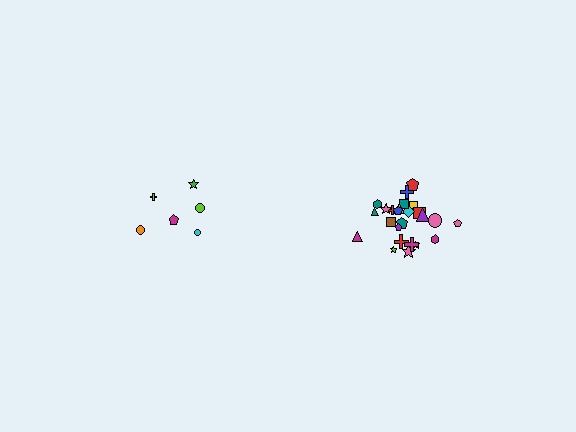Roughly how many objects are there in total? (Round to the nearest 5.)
Roughly 30 objects in total.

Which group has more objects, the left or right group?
The right group.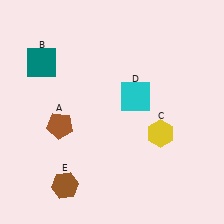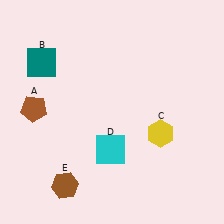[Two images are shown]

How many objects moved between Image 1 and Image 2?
2 objects moved between the two images.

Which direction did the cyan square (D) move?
The cyan square (D) moved down.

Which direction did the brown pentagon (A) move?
The brown pentagon (A) moved left.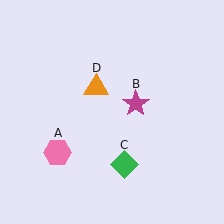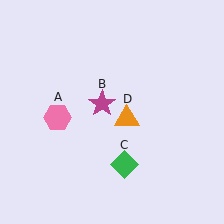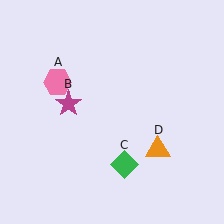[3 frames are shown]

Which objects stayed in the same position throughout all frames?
Green diamond (object C) remained stationary.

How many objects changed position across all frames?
3 objects changed position: pink hexagon (object A), magenta star (object B), orange triangle (object D).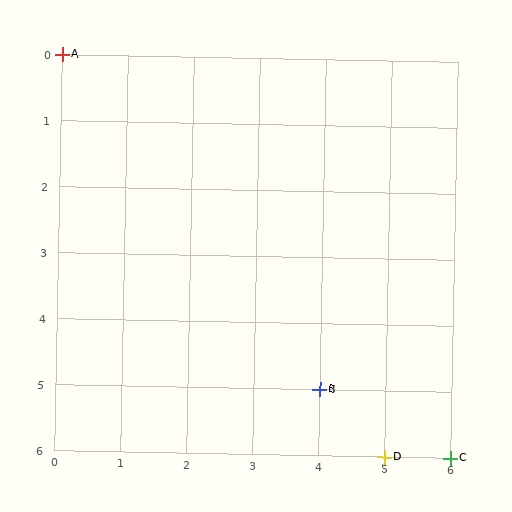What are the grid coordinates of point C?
Point C is at grid coordinates (6, 6).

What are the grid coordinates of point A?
Point A is at grid coordinates (0, 0).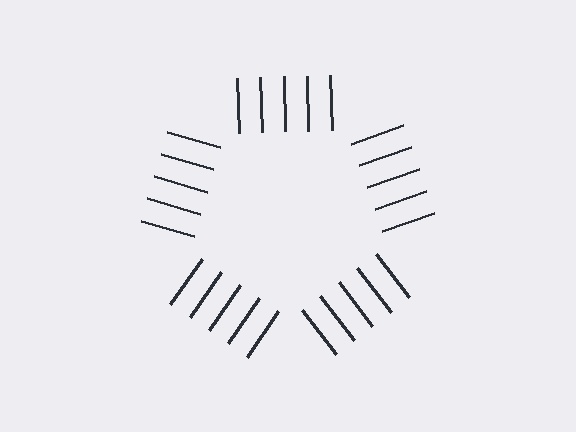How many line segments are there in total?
25 — 5 along each of the 5 edges.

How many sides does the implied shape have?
5 sides — the line-ends trace a pentagon.